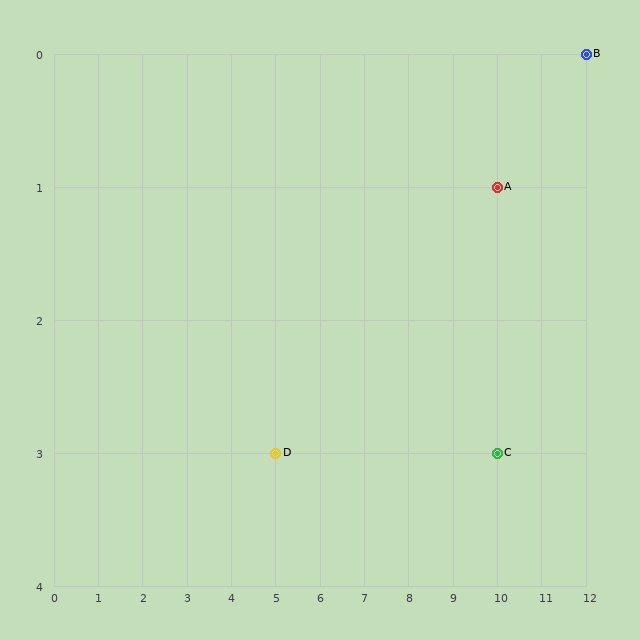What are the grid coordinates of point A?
Point A is at grid coordinates (10, 1).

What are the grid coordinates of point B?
Point B is at grid coordinates (12, 0).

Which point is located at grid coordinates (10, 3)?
Point C is at (10, 3).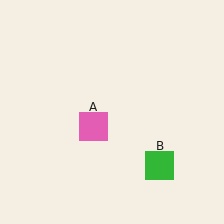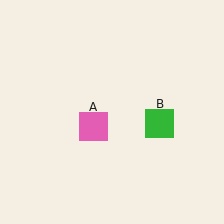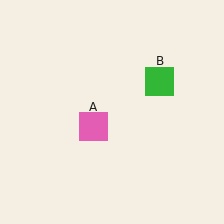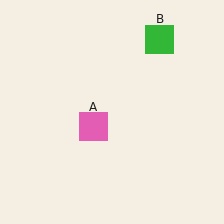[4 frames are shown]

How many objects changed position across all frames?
1 object changed position: green square (object B).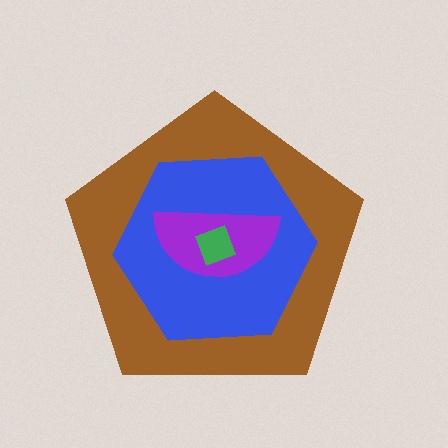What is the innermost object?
The green square.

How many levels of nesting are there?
4.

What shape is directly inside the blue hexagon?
The purple semicircle.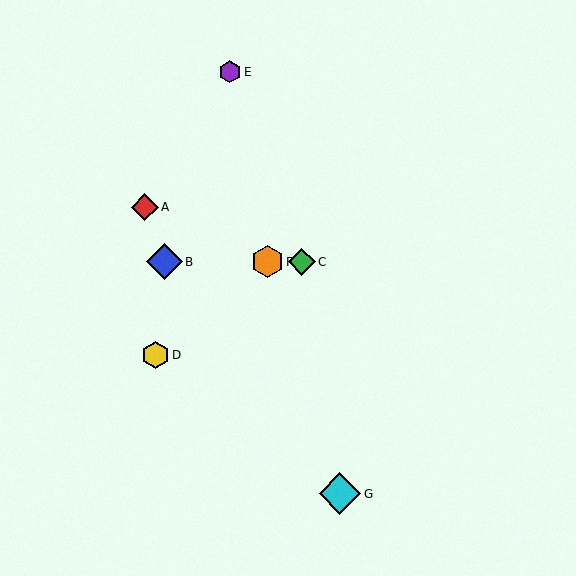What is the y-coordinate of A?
Object A is at y≈207.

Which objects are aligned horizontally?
Objects B, C, F are aligned horizontally.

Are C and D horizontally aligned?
No, C is at y≈262 and D is at y≈355.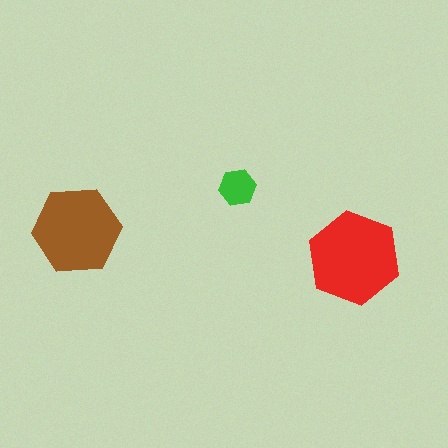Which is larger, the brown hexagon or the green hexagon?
The brown one.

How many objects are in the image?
There are 3 objects in the image.